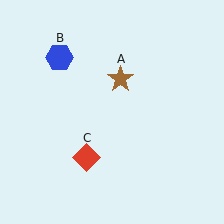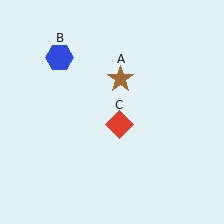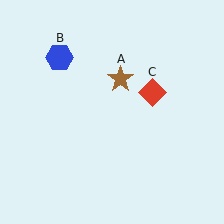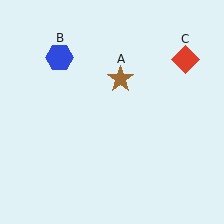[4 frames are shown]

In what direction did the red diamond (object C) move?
The red diamond (object C) moved up and to the right.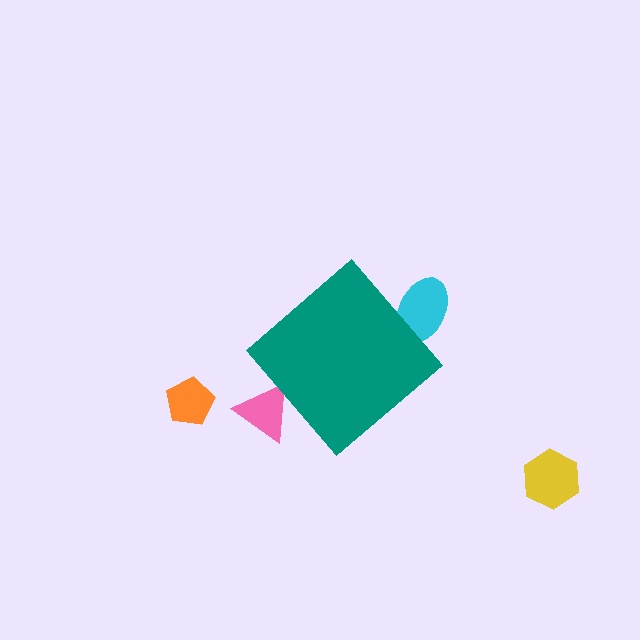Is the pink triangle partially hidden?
Yes, the pink triangle is partially hidden behind the teal diamond.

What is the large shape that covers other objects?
A teal diamond.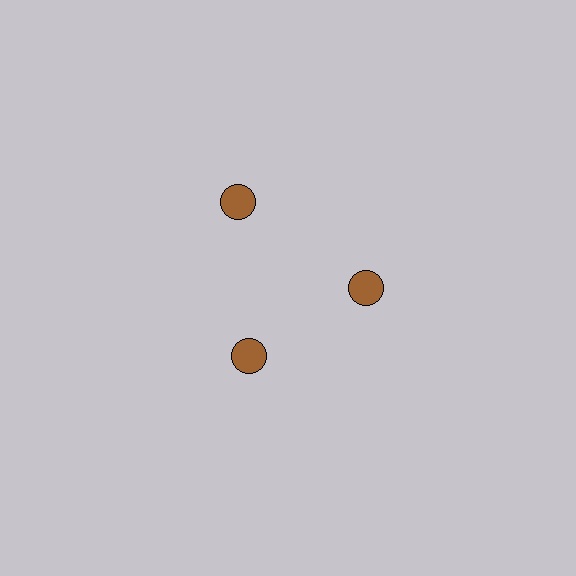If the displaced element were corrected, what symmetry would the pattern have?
It would have 3-fold rotational symmetry — the pattern would map onto itself every 120 degrees.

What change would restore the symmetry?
The symmetry would be restored by moving it inward, back onto the ring so that all 3 circles sit at equal angles and equal distance from the center.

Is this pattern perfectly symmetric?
No. The 3 brown circles are arranged in a ring, but one element near the 11 o'clock position is pushed outward from the center, breaking the 3-fold rotational symmetry.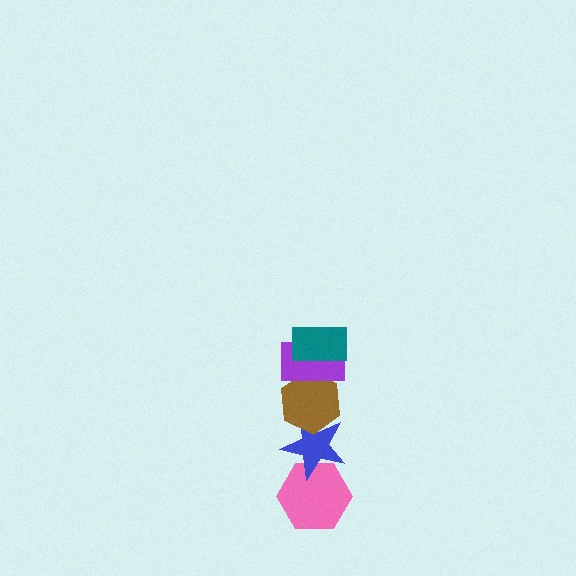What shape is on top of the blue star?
The brown hexagon is on top of the blue star.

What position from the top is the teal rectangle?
The teal rectangle is 1st from the top.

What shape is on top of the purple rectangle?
The teal rectangle is on top of the purple rectangle.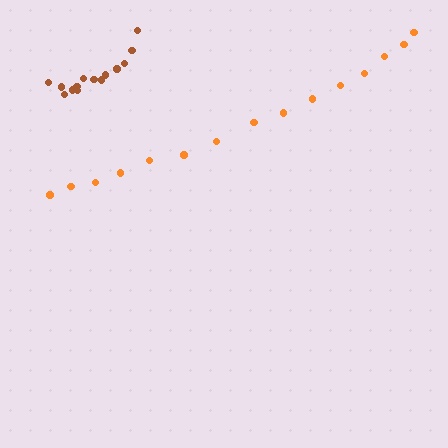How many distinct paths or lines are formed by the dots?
There are 2 distinct paths.